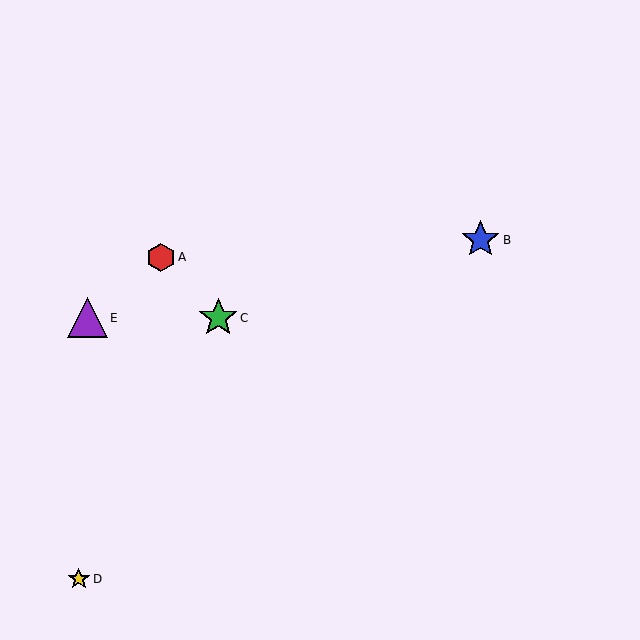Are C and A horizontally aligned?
No, C is at y≈318 and A is at y≈257.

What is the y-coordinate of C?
Object C is at y≈318.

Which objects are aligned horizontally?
Objects C, E are aligned horizontally.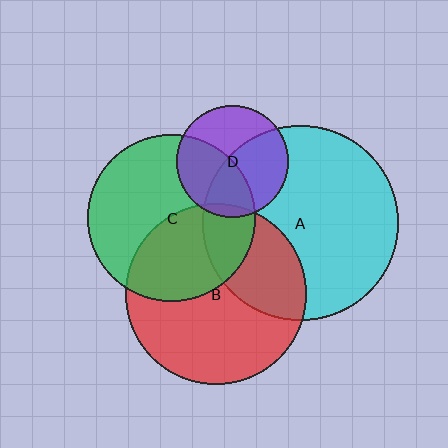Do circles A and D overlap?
Yes.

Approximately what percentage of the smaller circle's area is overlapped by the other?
Approximately 50%.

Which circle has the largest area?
Circle A (cyan).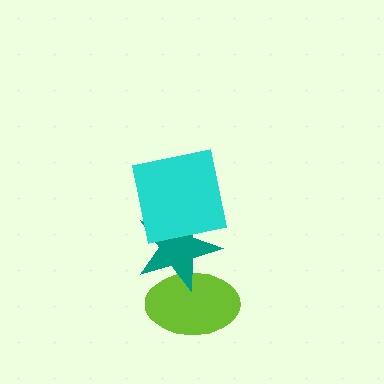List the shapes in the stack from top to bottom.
From top to bottom: the cyan square, the teal star, the lime ellipse.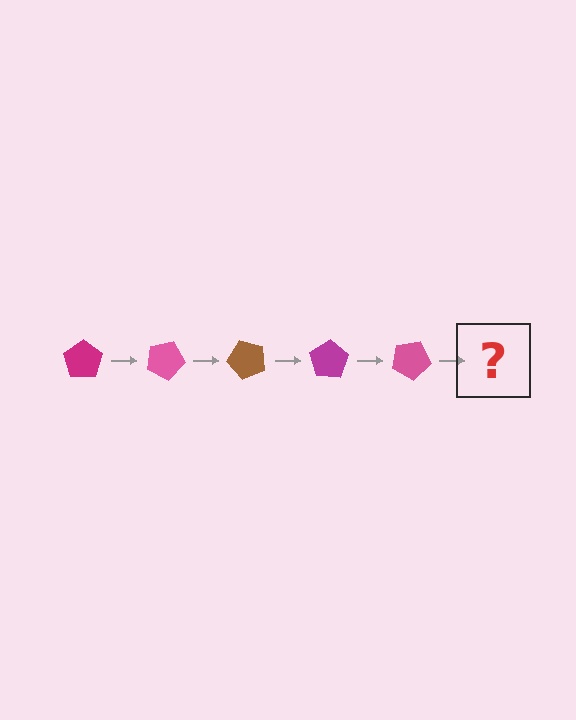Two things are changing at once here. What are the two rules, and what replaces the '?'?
The two rules are that it rotates 25 degrees each step and the color cycles through magenta, pink, and brown. The '?' should be a brown pentagon, rotated 125 degrees from the start.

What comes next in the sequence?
The next element should be a brown pentagon, rotated 125 degrees from the start.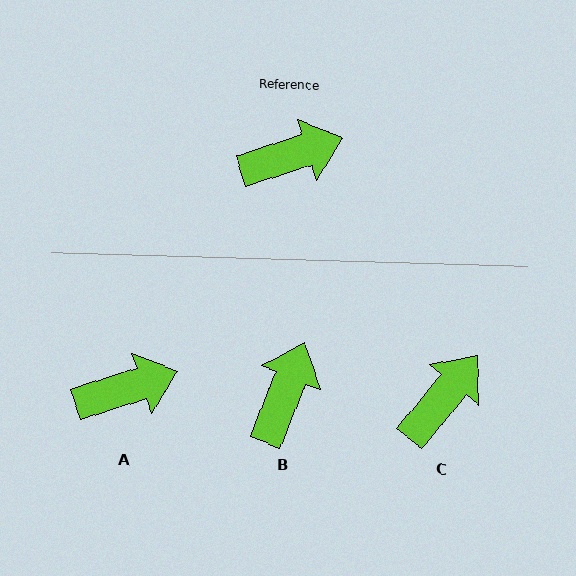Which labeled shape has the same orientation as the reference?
A.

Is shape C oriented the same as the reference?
No, it is off by about 33 degrees.